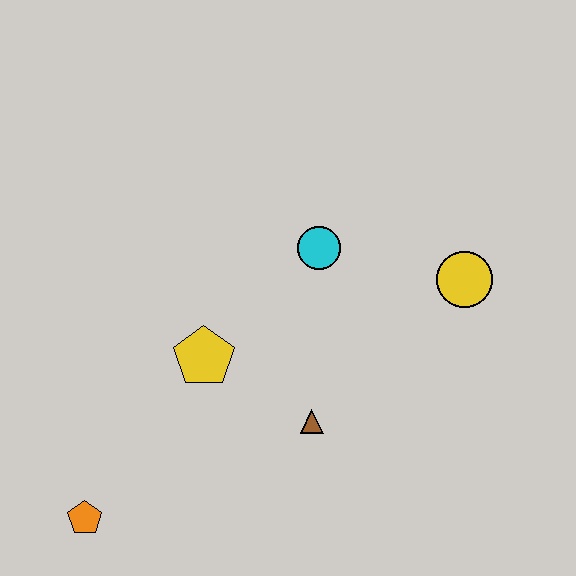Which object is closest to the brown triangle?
The yellow pentagon is closest to the brown triangle.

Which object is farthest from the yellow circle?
The orange pentagon is farthest from the yellow circle.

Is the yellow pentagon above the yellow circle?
No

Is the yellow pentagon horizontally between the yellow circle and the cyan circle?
No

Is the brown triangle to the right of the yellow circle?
No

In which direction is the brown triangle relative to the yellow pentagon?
The brown triangle is to the right of the yellow pentagon.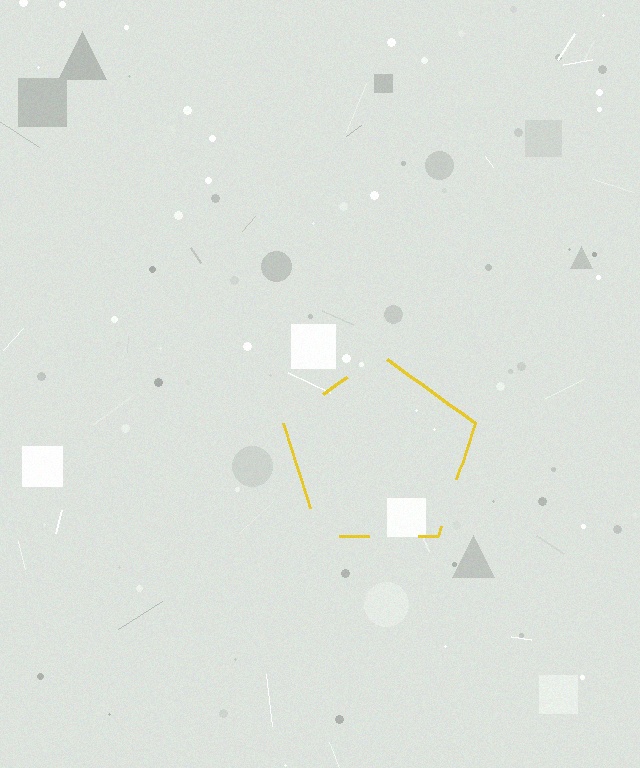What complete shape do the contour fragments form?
The contour fragments form a pentagon.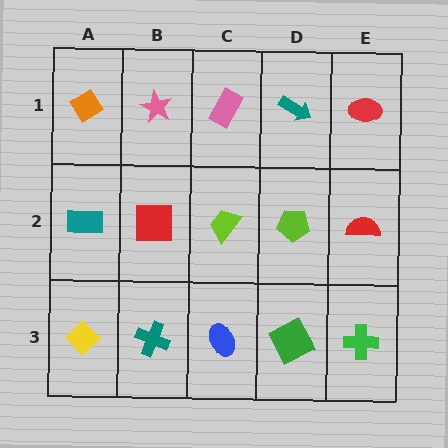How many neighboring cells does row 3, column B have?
3.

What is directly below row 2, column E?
A green cross.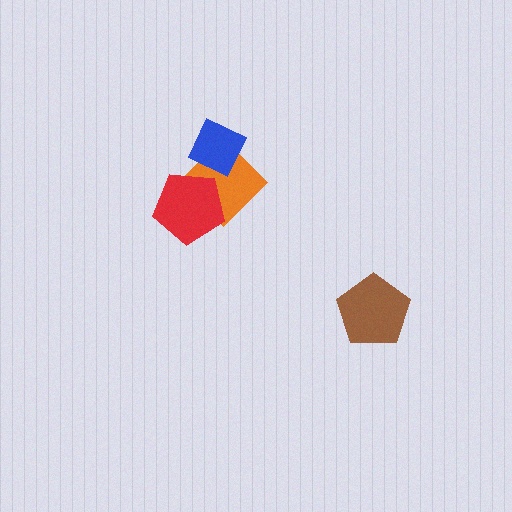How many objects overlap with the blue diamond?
1 object overlaps with the blue diamond.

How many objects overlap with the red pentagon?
1 object overlaps with the red pentagon.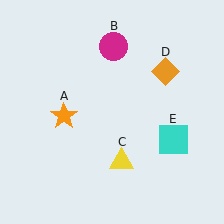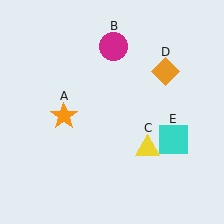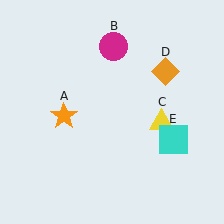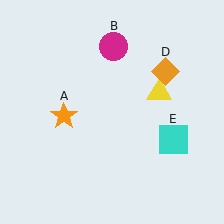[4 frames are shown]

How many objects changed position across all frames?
1 object changed position: yellow triangle (object C).